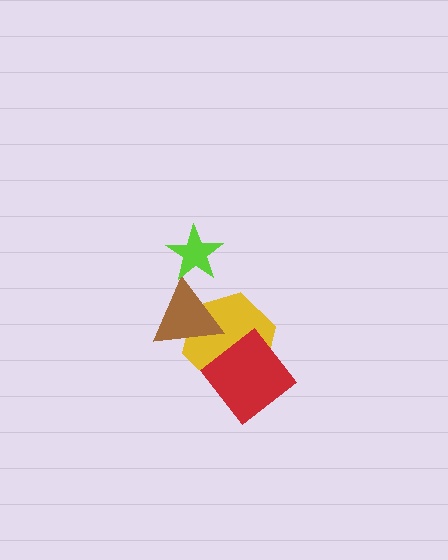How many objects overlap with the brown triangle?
2 objects overlap with the brown triangle.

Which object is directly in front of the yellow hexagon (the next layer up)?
The brown triangle is directly in front of the yellow hexagon.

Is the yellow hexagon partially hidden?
Yes, it is partially covered by another shape.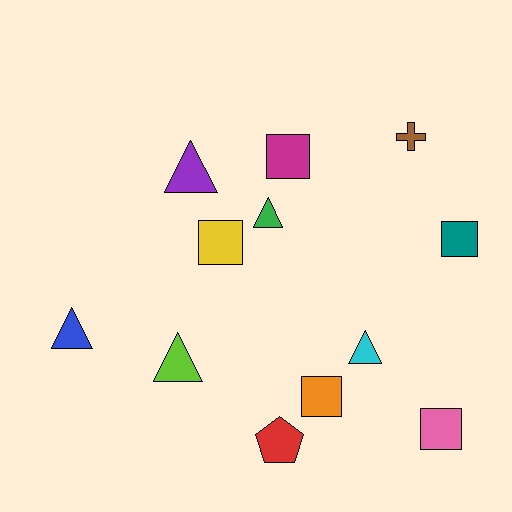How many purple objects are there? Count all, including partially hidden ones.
There is 1 purple object.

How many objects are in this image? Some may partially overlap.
There are 12 objects.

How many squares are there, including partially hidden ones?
There are 5 squares.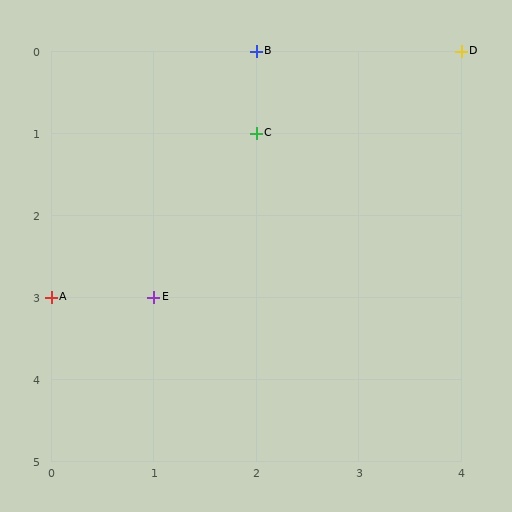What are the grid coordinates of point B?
Point B is at grid coordinates (2, 0).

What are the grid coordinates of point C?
Point C is at grid coordinates (2, 1).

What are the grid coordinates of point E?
Point E is at grid coordinates (1, 3).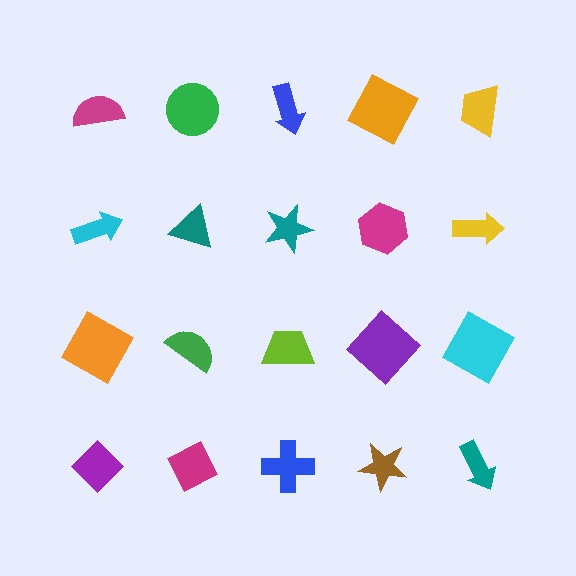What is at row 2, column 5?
A yellow arrow.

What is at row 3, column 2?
A green semicircle.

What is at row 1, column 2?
A green circle.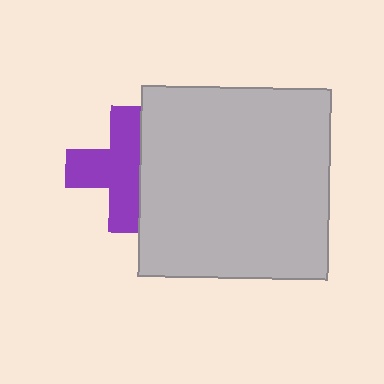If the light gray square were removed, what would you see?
You would see the complete purple cross.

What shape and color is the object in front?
The object in front is a light gray square.